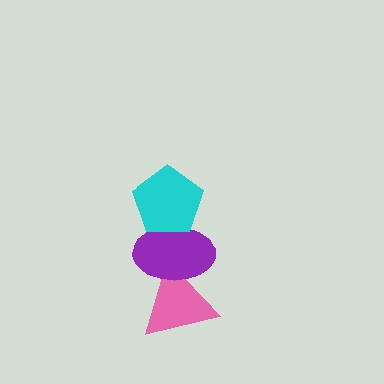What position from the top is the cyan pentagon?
The cyan pentagon is 1st from the top.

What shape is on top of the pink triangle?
The purple ellipse is on top of the pink triangle.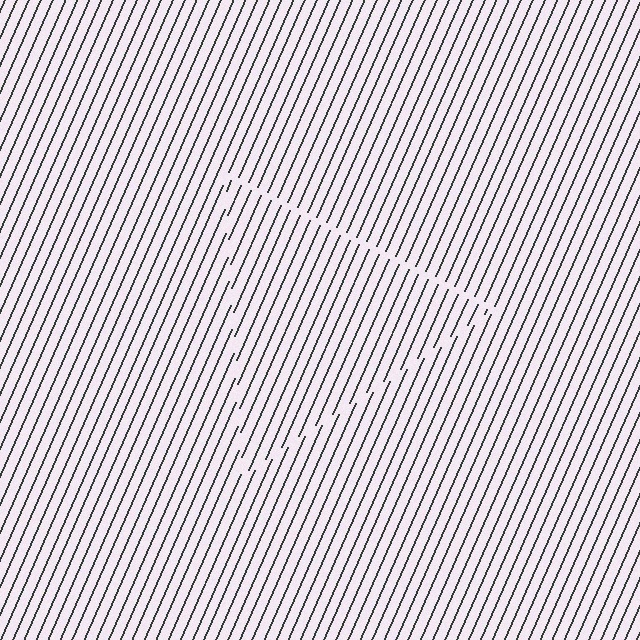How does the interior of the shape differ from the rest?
The interior of the shape contains the same grating, shifted by half a period — the contour is defined by the phase discontinuity where line-ends from the inner and outer gratings abut.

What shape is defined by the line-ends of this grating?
An illusory triangle. The interior of the shape contains the same grating, shifted by half a period — the contour is defined by the phase discontinuity where line-ends from the inner and outer gratings abut.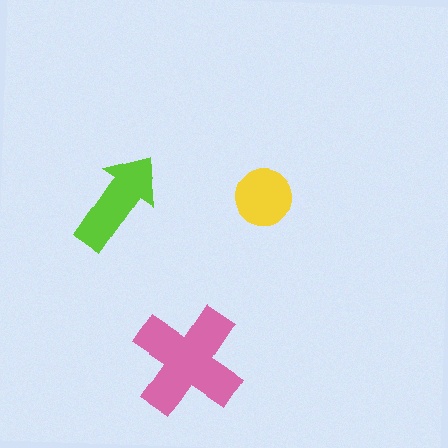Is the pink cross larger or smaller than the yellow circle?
Larger.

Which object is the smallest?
The yellow circle.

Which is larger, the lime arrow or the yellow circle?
The lime arrow.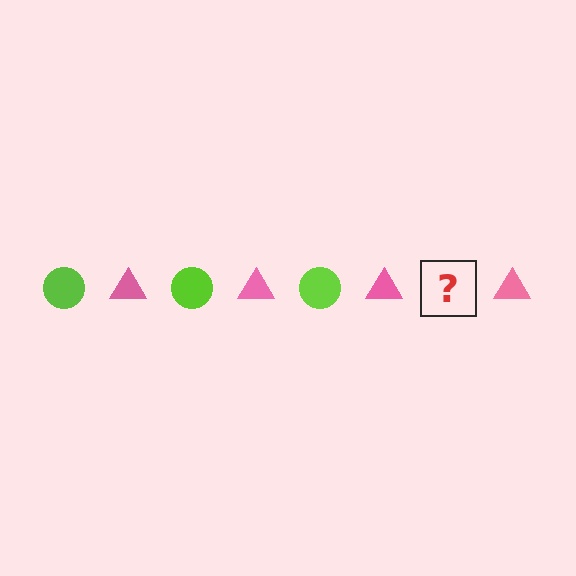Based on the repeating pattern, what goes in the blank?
The blank should be a lime circle.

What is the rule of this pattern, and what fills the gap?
The rule is that the pattern alternates between lime circle and pink triangle. The gap should be filled with a lime circle.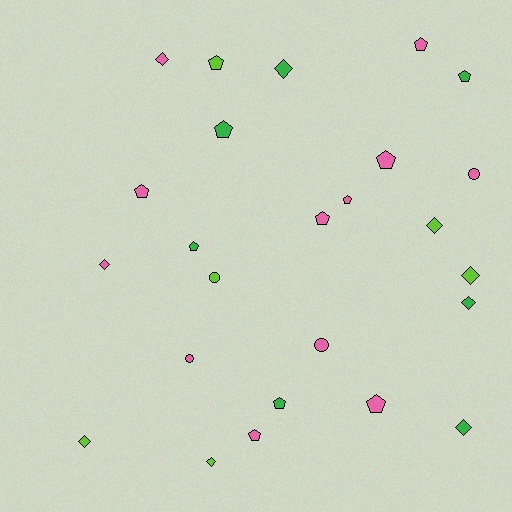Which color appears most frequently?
Pink, with 12 objects.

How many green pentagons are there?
There are 4 green pentagons.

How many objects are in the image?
There are 25 objects.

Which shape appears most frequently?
Pentagon, with 12 objects.